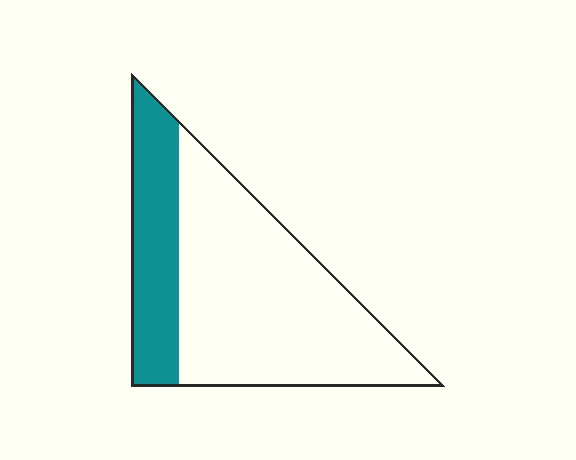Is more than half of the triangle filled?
No.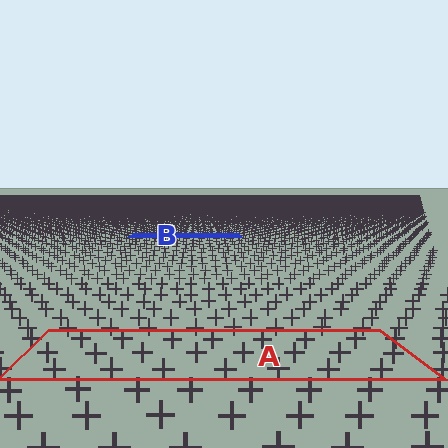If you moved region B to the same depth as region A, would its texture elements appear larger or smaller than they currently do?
They would appear larger. At a closer depth, the same texture elements are projected at a bigger on-screen size.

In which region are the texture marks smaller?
The texture marks are smaller in region B, because it is farther away.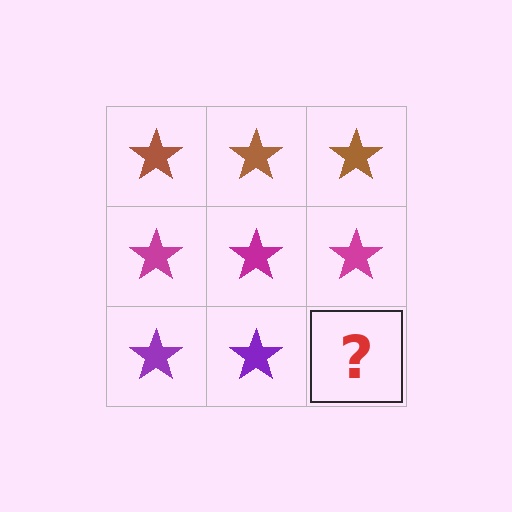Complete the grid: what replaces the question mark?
The question mark should be replaced with a purple star.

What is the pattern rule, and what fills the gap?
The rule is that each row has a consistent color. The gap should be filled with a purple star.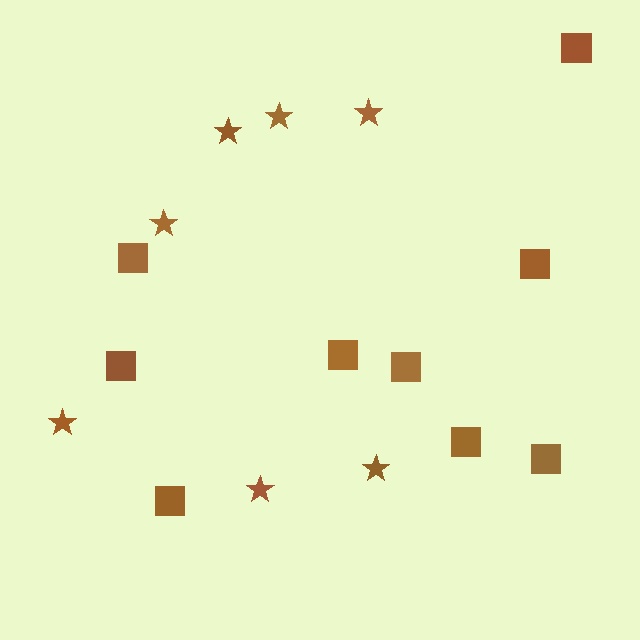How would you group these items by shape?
There are 2 groups: one group of squares (9) and one group of stars (7).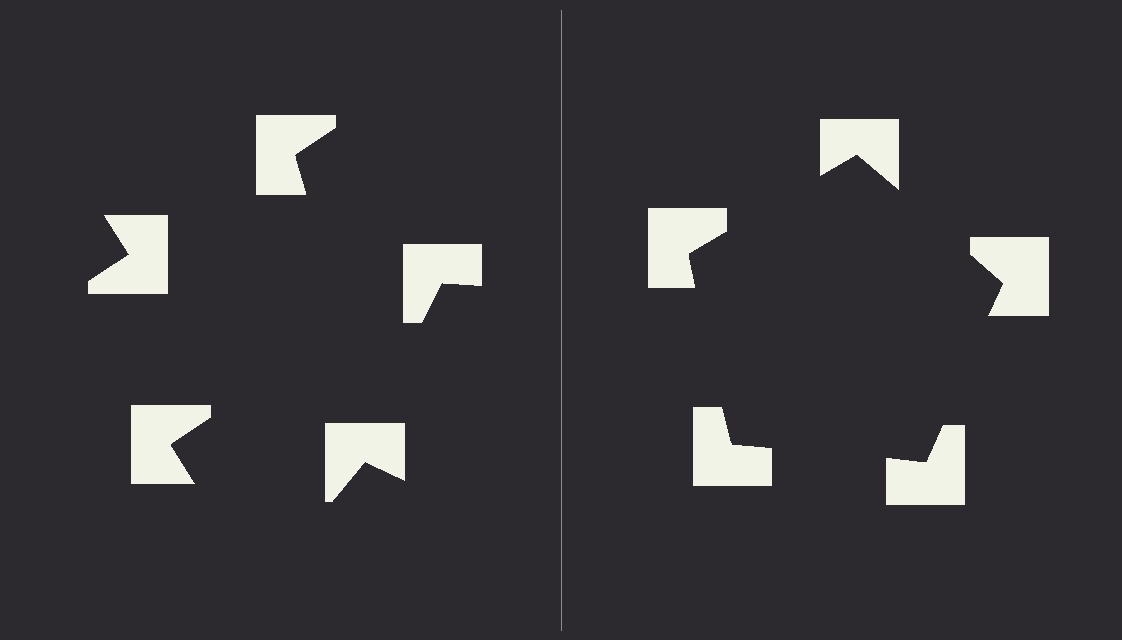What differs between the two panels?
The notched squares are positioned identically on both sides; only the wedge orientations differ. On the right they align to a pentagon; on the left they are misaligned.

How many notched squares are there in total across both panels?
10 — 5 on each side.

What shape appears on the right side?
An illusory pentagon.